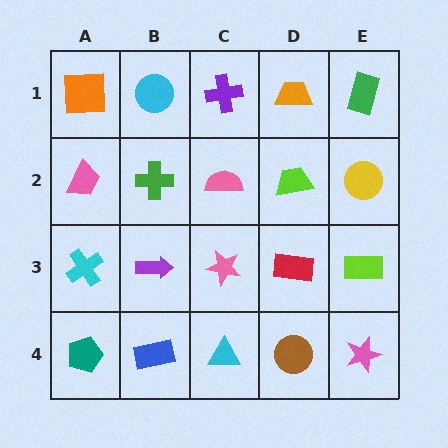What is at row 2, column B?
A green cross.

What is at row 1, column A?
An orange square.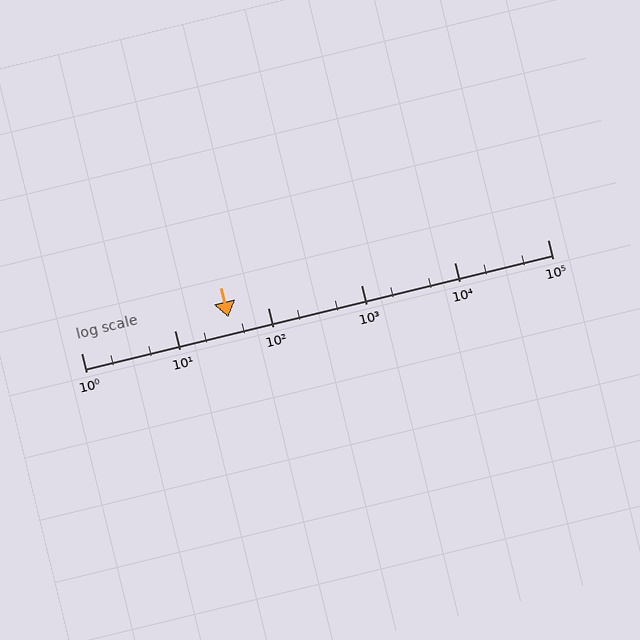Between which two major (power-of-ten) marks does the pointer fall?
The pointer is between 10 and 100.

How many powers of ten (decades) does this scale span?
The scale spans 5 decades, from 1 to 100000.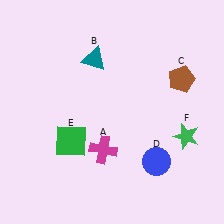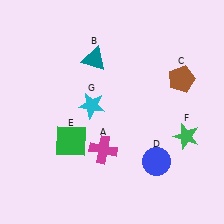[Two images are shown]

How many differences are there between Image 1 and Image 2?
There is 1 difference between the two images.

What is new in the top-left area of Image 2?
A cyan star (G) was added in the top-left area of Image 2.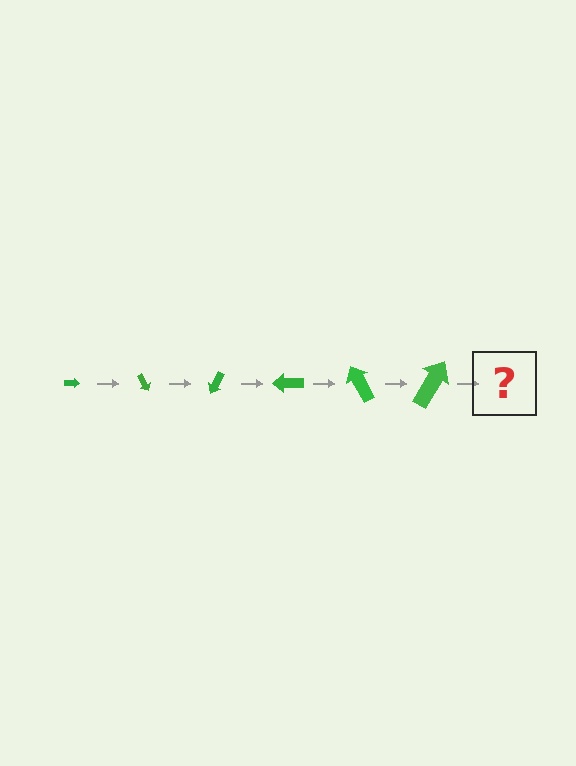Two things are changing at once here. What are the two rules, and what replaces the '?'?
The two rules are that the arrow grows larger each step and it rotates 60 degrees each step. The '?' should be an arrow, larger than the previous one and rotated 360 degrees from the start.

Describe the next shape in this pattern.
It should be an arrow, larger than the previous one and rotated 360 degrees from the start.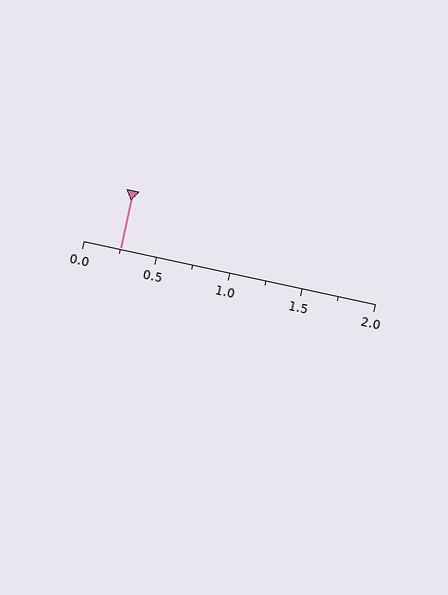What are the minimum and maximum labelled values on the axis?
The axis runs from 0.0 to 2.0.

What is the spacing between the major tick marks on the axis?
The major ticks are spaced 0.5 apart.